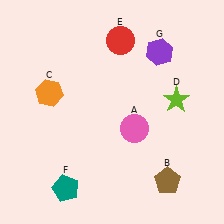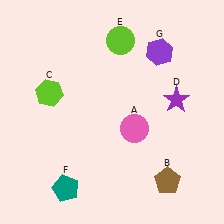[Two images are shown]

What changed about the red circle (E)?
In Image 1, E is red. In Image 2, it changed to lime.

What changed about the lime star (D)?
In Image 1, D is lime. In Image 2, it changed to purple.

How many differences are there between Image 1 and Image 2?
There are 3 differences between the two images.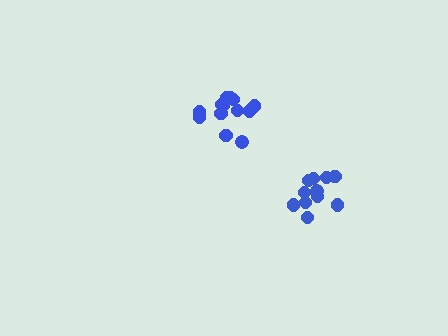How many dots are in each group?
Group 1: 11 dots, Group 2: 13 dots (24 total).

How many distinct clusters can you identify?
There are 2 distinct clusters.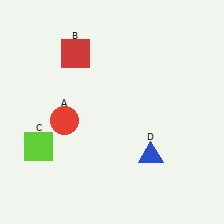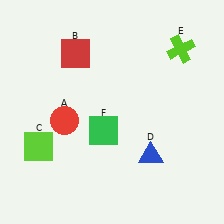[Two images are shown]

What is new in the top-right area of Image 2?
A lime cross (E) was added in the top-right area of Image 2.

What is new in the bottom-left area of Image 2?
A green square (F) was added in the bottom-left area of Image 2.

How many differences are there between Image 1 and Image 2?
There are 2 differences between the two images.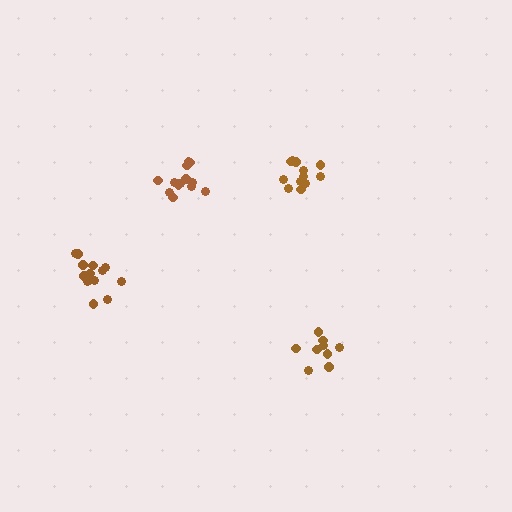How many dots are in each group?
Group 1: 12 dots, Group 2: 9 dots, Group 3: 13 dots, Group 4: 14 dots (48 total).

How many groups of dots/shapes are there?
There are 4 groups.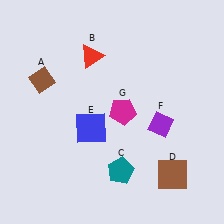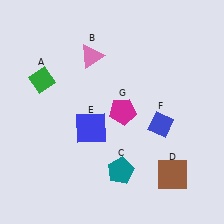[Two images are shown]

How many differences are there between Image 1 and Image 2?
There are 3 differences between the two images.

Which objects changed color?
A changed from brown to green. B changed from red to pink. F changed from purple to blue.